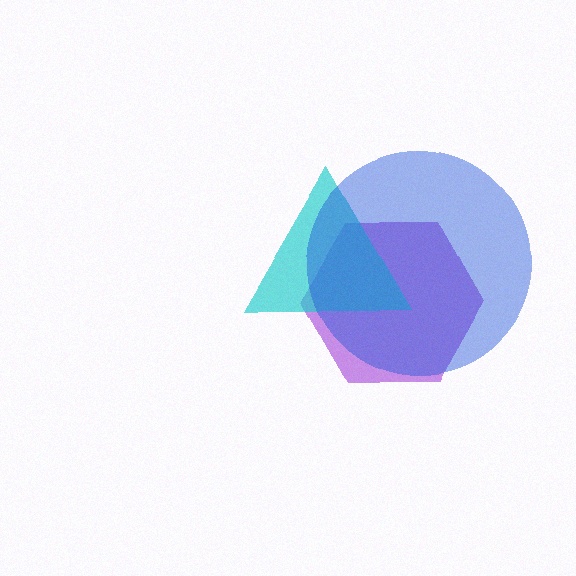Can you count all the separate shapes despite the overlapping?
Yes, there are 3 separate shapes.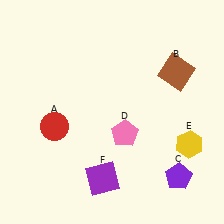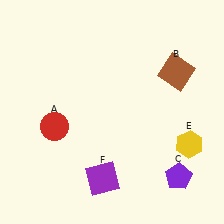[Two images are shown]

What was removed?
The pink pentagon (D) was removed in Image 2.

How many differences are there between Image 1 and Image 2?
There is 1 difference between the two images.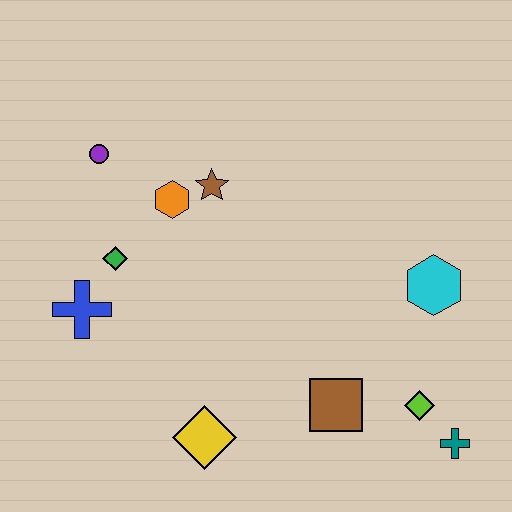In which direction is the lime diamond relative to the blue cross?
The lime diamond is to the right of the blue cross.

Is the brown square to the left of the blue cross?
No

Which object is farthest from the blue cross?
The teal cross is farthest from the blue cross.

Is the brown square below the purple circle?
Yes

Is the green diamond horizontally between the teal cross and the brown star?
No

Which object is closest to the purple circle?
The orange hexagon is closest to the purple circle.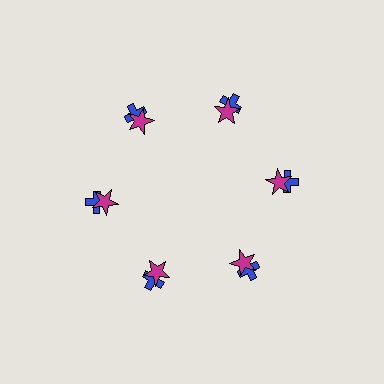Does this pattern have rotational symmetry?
Yes, this pattern has 6-fold rotational symmetry. It looks the same after rotating 60 degrees around the center.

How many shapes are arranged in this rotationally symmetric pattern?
There are 12 shapes, arranged in 6 groups of 2.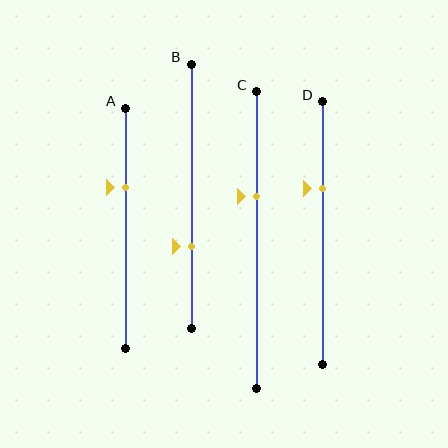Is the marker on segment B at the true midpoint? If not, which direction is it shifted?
No, the marker on segment B is shifted downward by about 19% of the segment length.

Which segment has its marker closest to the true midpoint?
Segment C has its marker closest to the true midpoint.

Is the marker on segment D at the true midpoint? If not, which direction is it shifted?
No, the marker on segment D is shifted upward by about 17% of the segment length.